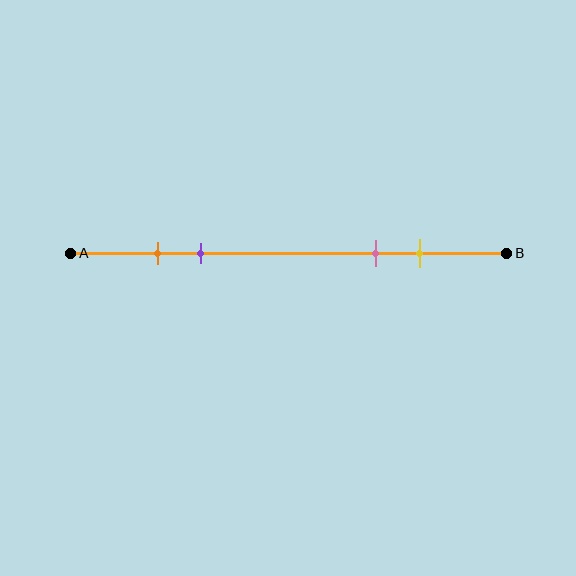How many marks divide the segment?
There are 4 marks dividing the segment.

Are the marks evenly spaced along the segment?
No, the marks are not evenly spaced.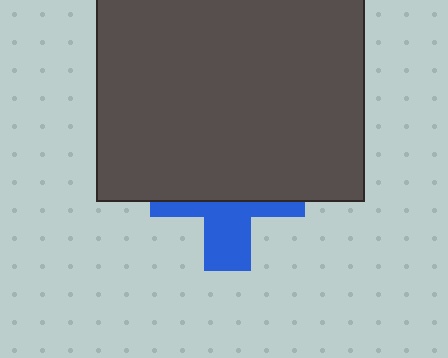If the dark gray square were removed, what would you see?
You would see the complete blue cross.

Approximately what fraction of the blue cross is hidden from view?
Roughly 60% of the blue cross is hidden behind the dark gray square.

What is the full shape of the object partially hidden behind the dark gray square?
The partially hidden object is a blue cross.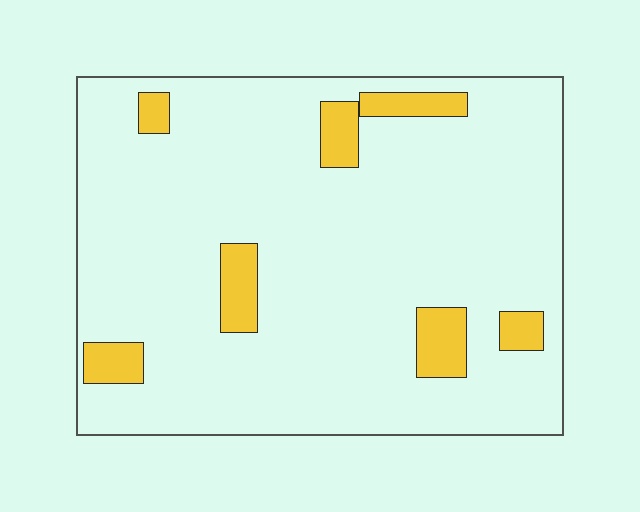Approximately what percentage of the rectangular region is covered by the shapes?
Approximately 10%.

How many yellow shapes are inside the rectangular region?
7.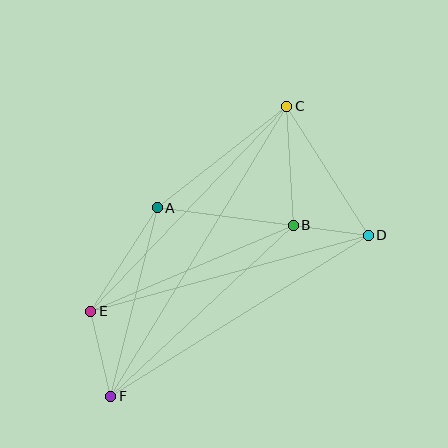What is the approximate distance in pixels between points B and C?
The distance between B and C is approximately 119 pixels.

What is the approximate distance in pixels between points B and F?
The distance between B and F is approximately 250 pixels.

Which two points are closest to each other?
Points B and D are closest to each other.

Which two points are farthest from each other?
Points C and F are farthest from each other.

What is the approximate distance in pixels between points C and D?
The distance between C and D is approximately 152 pixels.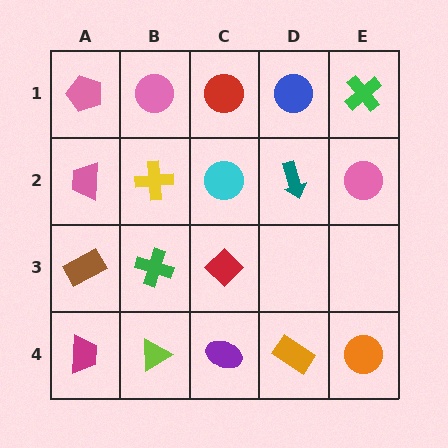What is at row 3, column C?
A red diamond.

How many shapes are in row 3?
3 shapes.